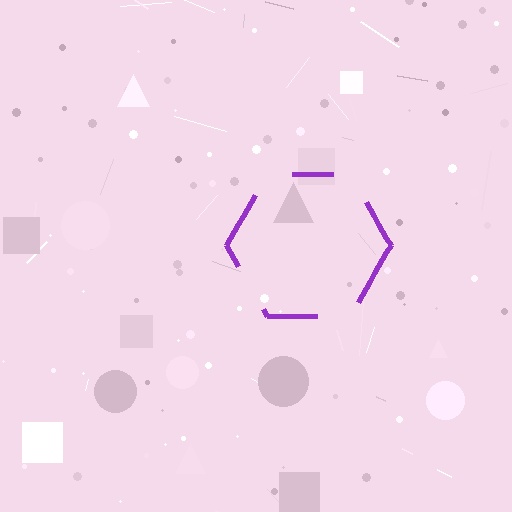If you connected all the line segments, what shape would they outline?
They would outline a hexagon.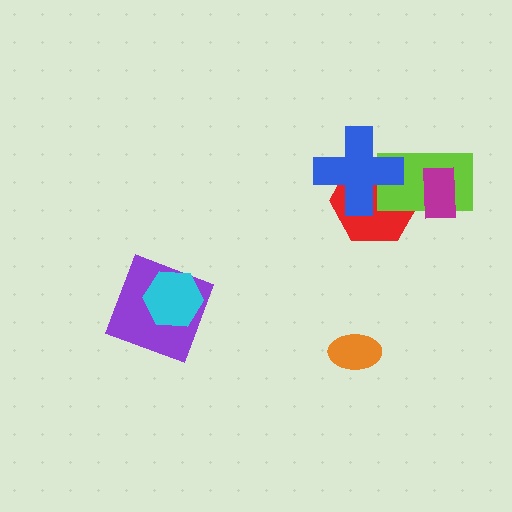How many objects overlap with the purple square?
1 object overlaps with the purple square.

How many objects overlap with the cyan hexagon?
1 object overlaps with the cyan hexagon.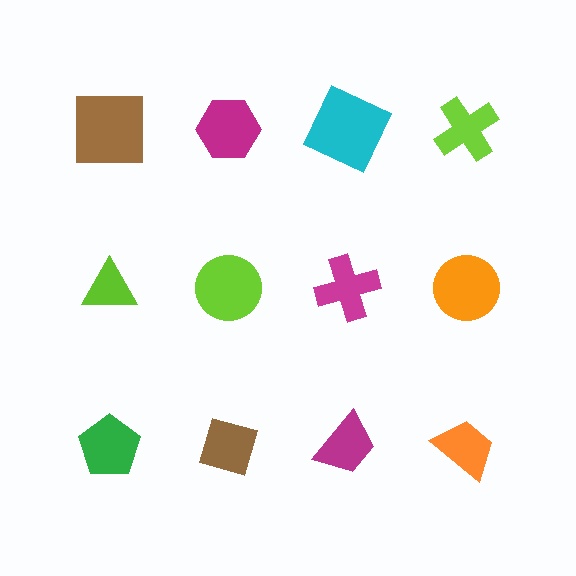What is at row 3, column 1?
A green pentagon.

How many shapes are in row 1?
4 shapes.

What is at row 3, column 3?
A magenta trapezoid.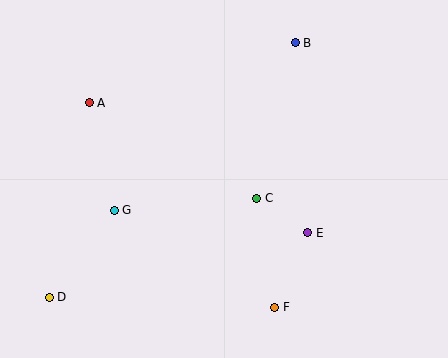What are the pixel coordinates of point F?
Point F is at (275, 307).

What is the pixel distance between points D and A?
The distance between D and A is 199 pixels.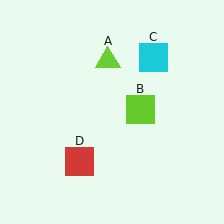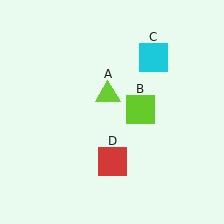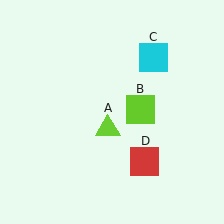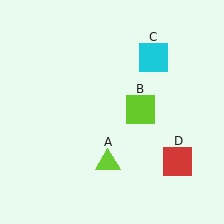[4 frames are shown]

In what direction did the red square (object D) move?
The red square (object D) moved right.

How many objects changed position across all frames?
2 objects changed position: lime triangle (object A), red square (object D).